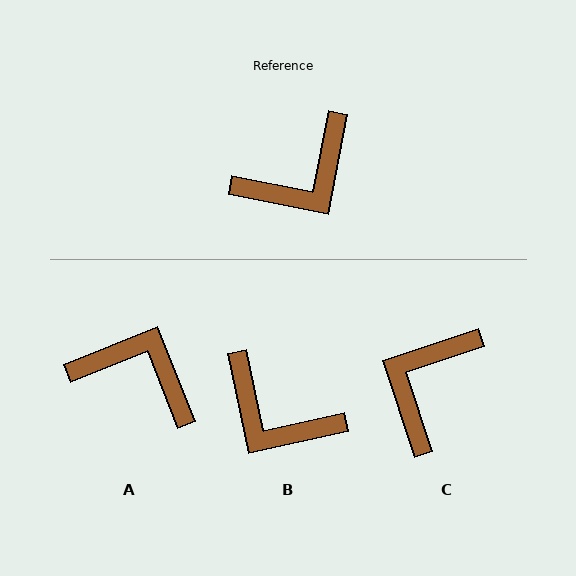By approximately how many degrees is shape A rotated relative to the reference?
Approximately 123 degrees counter-clockwise.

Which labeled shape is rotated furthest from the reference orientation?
C, about 150 degrees away.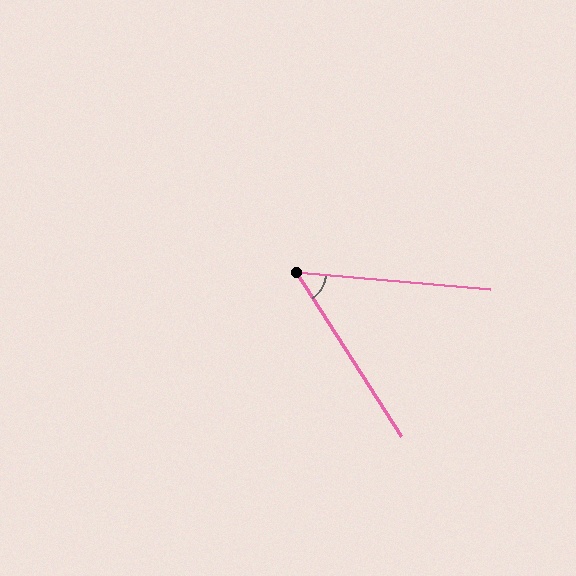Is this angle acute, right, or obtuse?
It is acute.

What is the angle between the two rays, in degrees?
Approximately 52 degrees.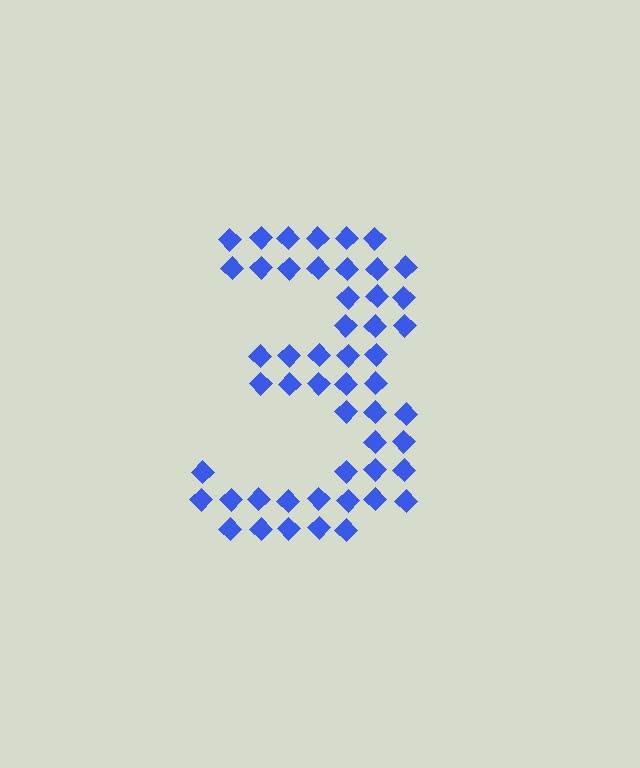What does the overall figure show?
The overall figure shows the digit 3.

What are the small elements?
The small elements are diamonds.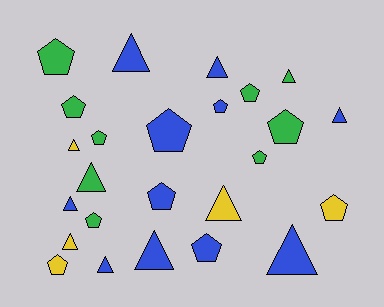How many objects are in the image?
There are 25 objects.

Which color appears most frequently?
Blue, with 11 objects.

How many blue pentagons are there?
There are 4 blue pentagons.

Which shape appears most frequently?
Pentagon, with 13 objects.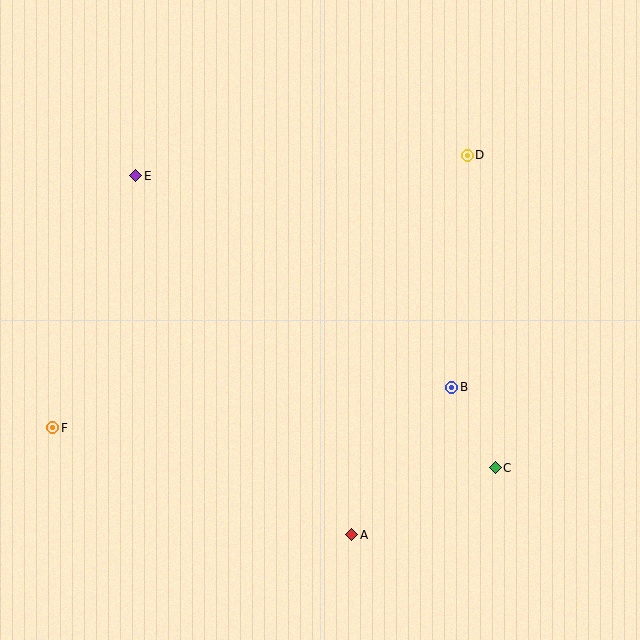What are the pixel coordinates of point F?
Point F is at (53, 428).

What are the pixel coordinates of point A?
Point A is at (352, 535).